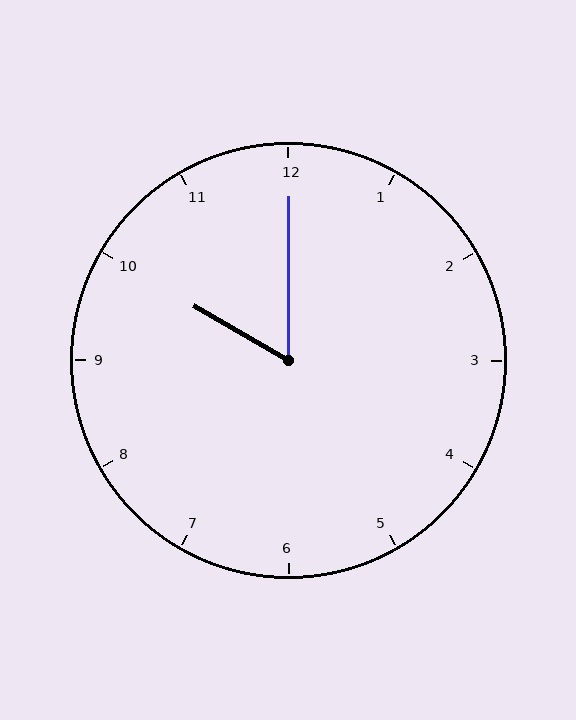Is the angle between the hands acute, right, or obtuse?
It is acute.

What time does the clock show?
10:00.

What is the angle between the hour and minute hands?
Approximately 60 degrees.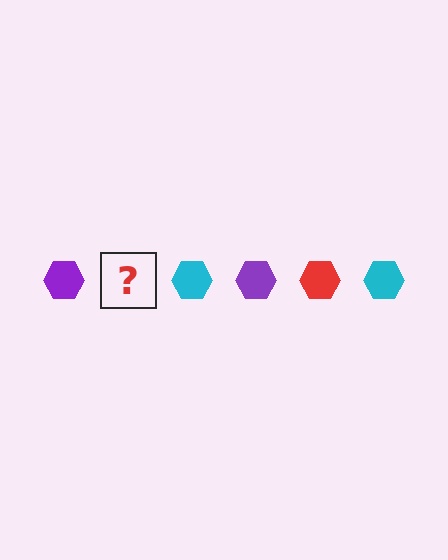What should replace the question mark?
The question mark should be replaced with a red hexagon.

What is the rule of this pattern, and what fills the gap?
The rule is that the pattern cycles through purple, red, cyan hexagons. The gap should be filled with a red hexagon.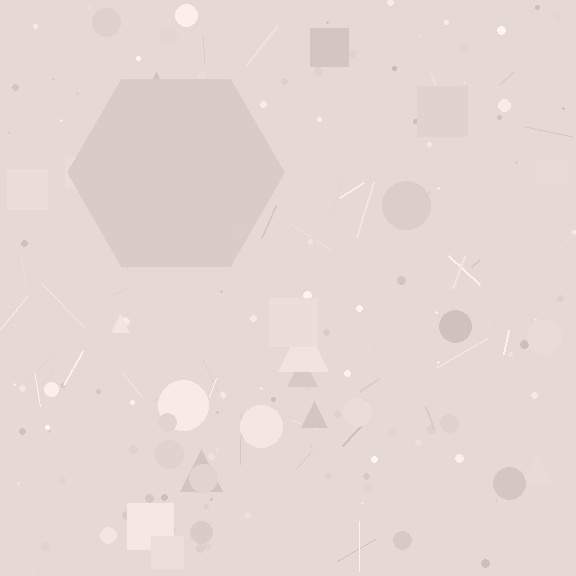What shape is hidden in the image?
A hexagon is hidden in the image.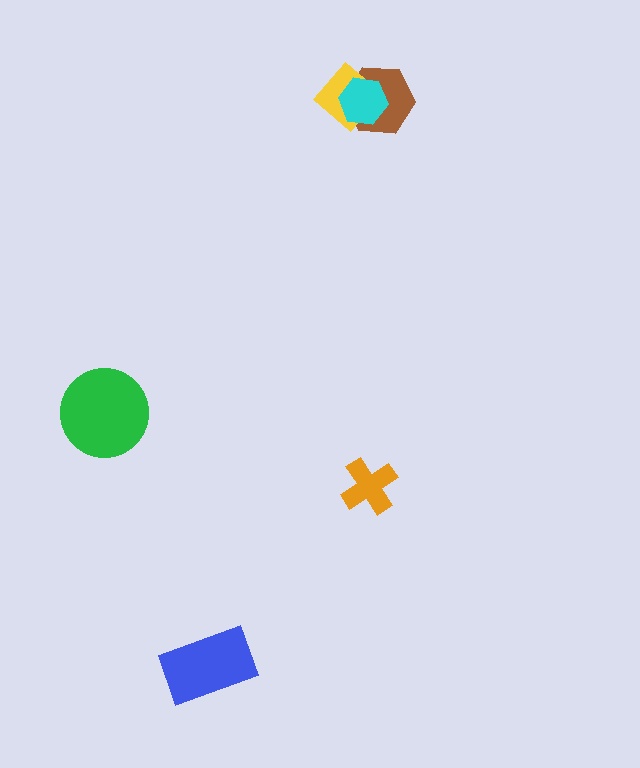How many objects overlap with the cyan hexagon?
2 objects overlap with the cyan hexagon.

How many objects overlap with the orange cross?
0 objects overlap with the orange cross.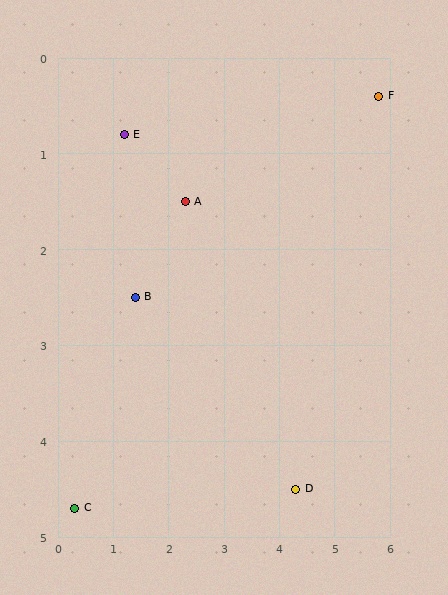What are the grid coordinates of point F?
Point F is at approximately (5.8, 0.4).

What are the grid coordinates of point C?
Point C is at approximately (0.3, 4.7).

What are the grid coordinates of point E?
Point E is at approximately (1.2, 0.8).